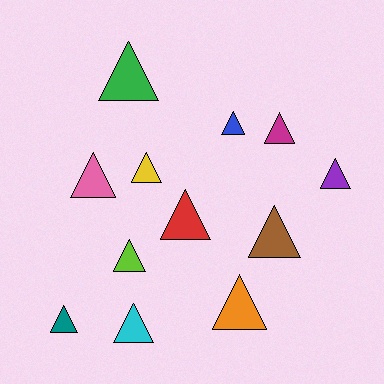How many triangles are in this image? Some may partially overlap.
There are 12 triangles.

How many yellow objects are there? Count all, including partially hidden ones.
There is 1 yellow object.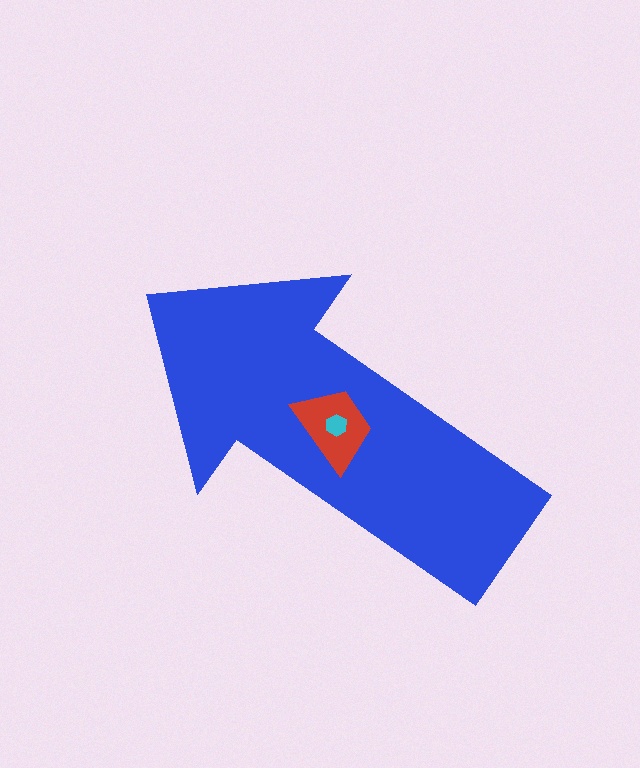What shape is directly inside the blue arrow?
The red trapezoid.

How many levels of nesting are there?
3.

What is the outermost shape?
The blue arrow.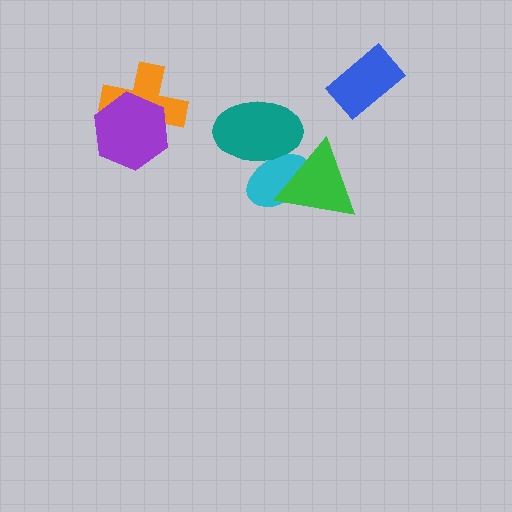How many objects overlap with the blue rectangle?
0 objects overlap with the blue rectangle.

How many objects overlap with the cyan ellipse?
2 objects overlap with the cyan ellipse.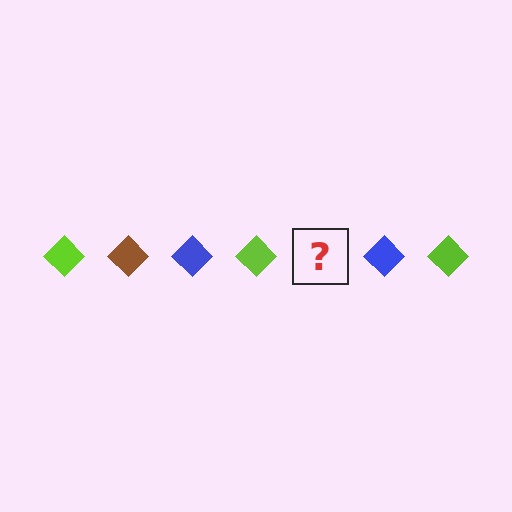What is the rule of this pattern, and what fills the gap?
The rule is that the pattern cycles through lime, brown, blue diamonds. The gap should be filled with a brown diamond.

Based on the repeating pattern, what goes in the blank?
The blank should be a brown diamond.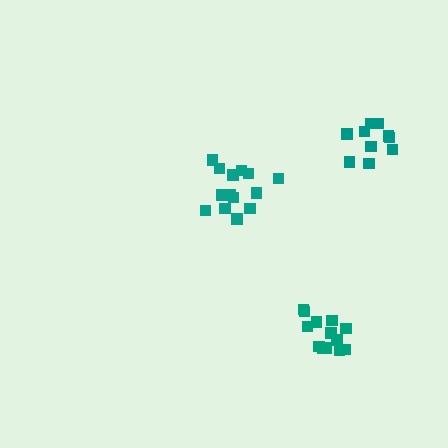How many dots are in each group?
Group 1: 13 dots, Group 2: 11 dots, Group 3: 14 dots (38 total).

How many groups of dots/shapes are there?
There are 3 groups.